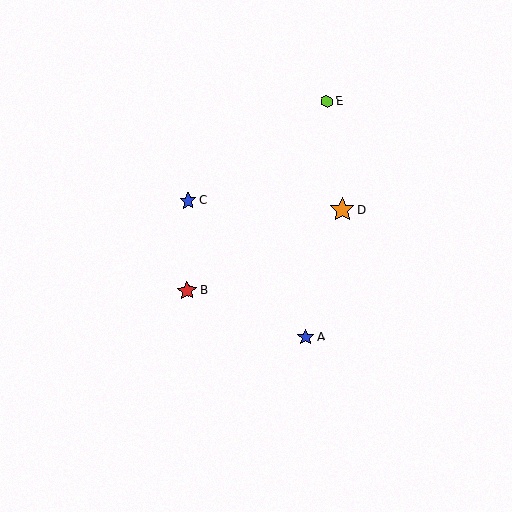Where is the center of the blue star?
The center of the blue star is at (305, 337).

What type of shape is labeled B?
Shape B is a red star.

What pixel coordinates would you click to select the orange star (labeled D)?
Click at (342, 210) to select the orange star D.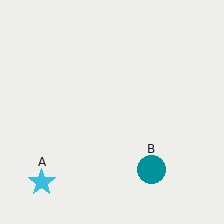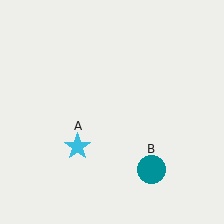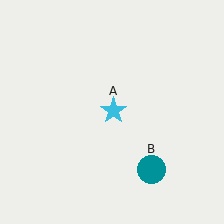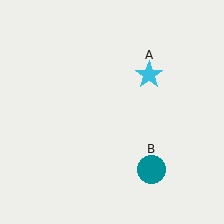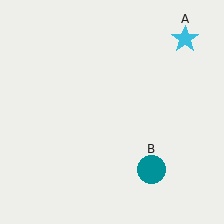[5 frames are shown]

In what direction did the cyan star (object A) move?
The cyan star (object A) moved up and to the right.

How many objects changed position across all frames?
1 object changed position: cyan star (object A).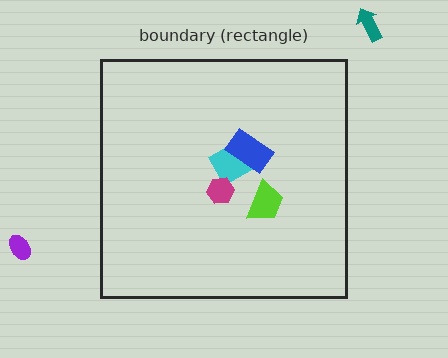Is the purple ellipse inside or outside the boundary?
Outside.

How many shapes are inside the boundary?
4 inside, 2 outside.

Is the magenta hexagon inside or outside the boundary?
Inside.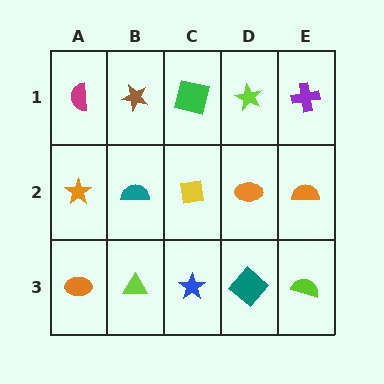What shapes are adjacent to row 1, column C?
A yellow square (row 2, column C), a brown star (row 1, column B), a lime star (row 1, column D).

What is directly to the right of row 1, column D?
A purple cross.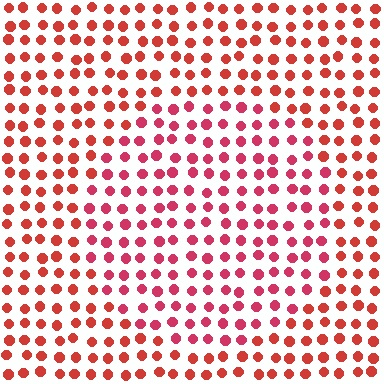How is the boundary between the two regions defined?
The boundary is defined purely by a slight shift in hue (about 21 degrees). Spacing, size, and orientation are identical on both sides.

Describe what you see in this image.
The image is filled with small red elements in a uniform arrangement. A circle-shaped region is visible where the elements are tinted to a slightly different hue, forming a subtle color boundary.